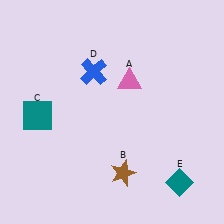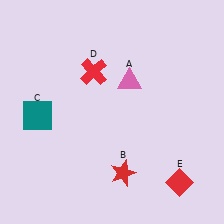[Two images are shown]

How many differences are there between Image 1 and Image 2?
There are 3 differences between the two images.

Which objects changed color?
B changed from brown to red. D changed from blue to red. E changed from teal to red.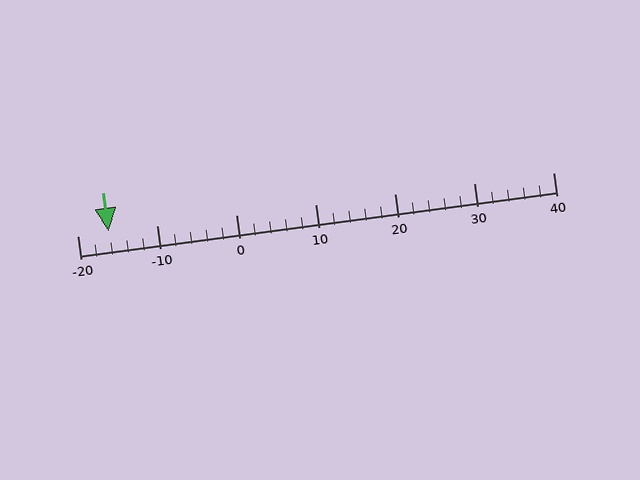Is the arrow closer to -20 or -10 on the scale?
The arrow is closer to -20.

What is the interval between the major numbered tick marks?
The major tick marks are spaced 10 units apart.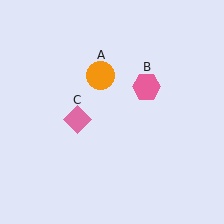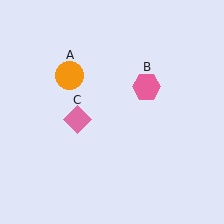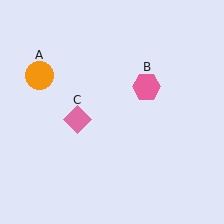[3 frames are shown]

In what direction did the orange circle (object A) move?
The orange circle (object A) moved left.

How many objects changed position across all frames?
1 object changed position: orange circle (object A).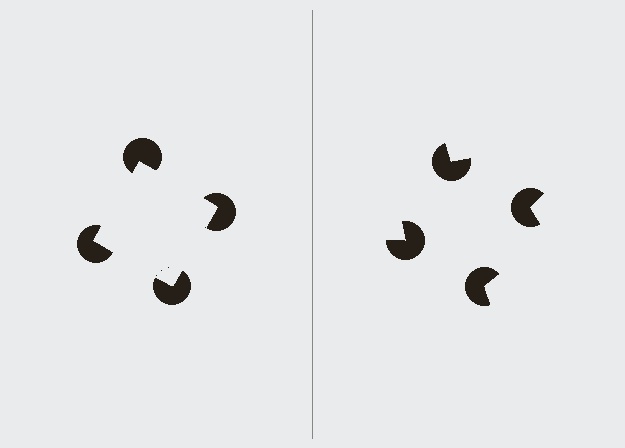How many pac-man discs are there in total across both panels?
8 — 4 on each side.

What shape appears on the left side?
An illusory square.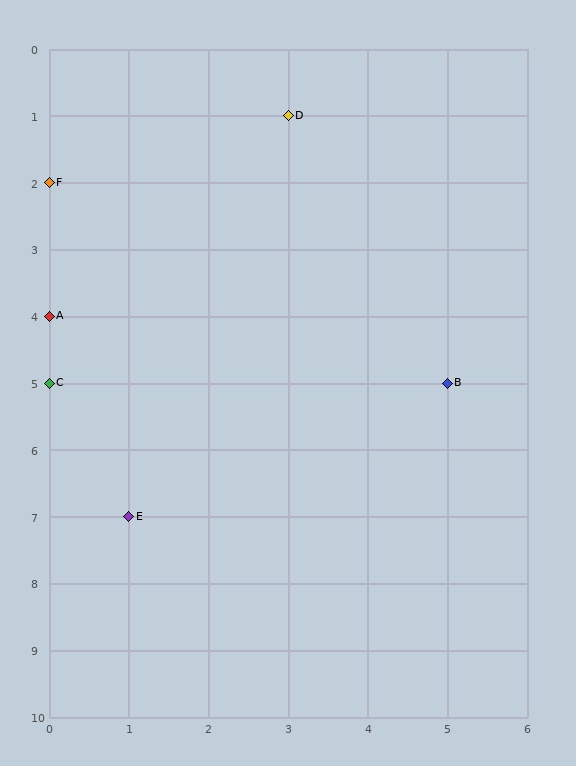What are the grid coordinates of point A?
Point A is at grid coordinates (0, 4).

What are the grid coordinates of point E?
Point E is at grid coordinates (1, 7).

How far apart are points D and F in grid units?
Points D and F are 3 columns and 1 row apart (about 3.2 grid units diagonally).